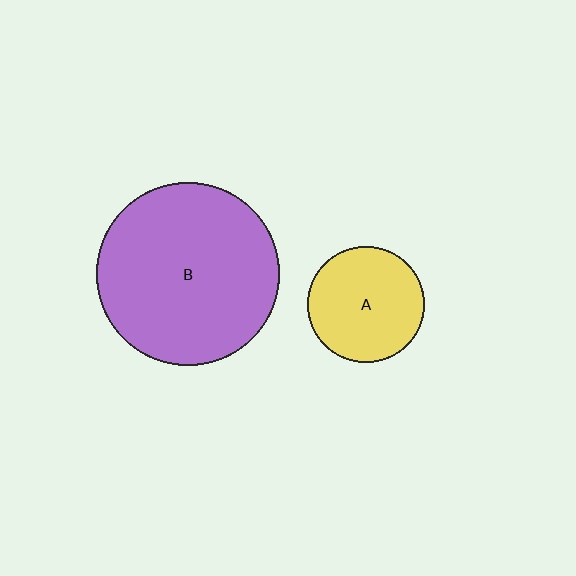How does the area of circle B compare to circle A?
Approximately 2.5 times.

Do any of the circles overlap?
No, none of the circles overlap.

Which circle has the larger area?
Circle B (purple).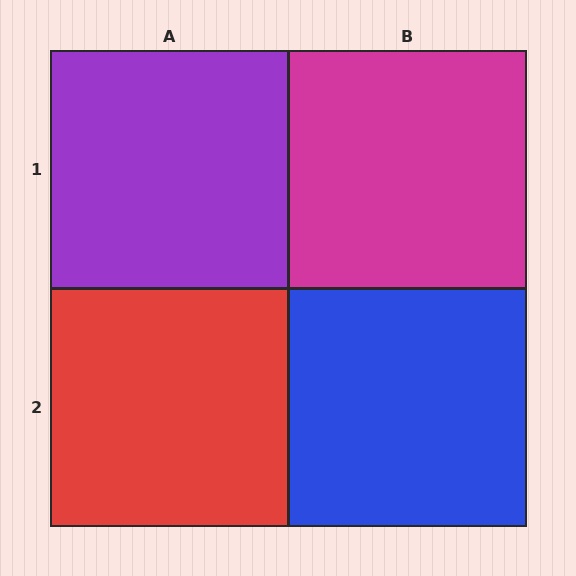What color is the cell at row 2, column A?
Red.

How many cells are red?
1 cell is red.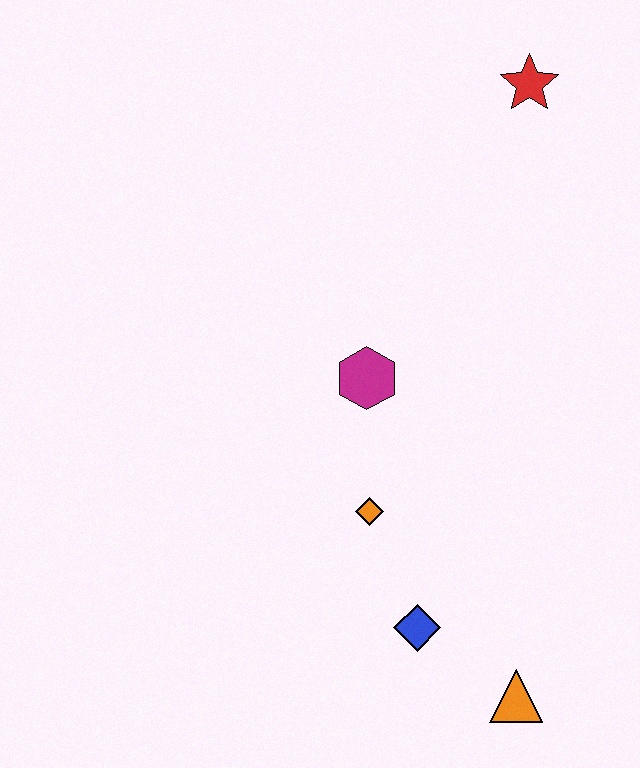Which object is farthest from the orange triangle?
The red star is farthest from the orange triangle.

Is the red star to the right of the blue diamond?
Yes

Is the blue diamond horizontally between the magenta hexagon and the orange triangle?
Yes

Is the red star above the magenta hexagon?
Yes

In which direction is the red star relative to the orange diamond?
The red star is above the orange diamond.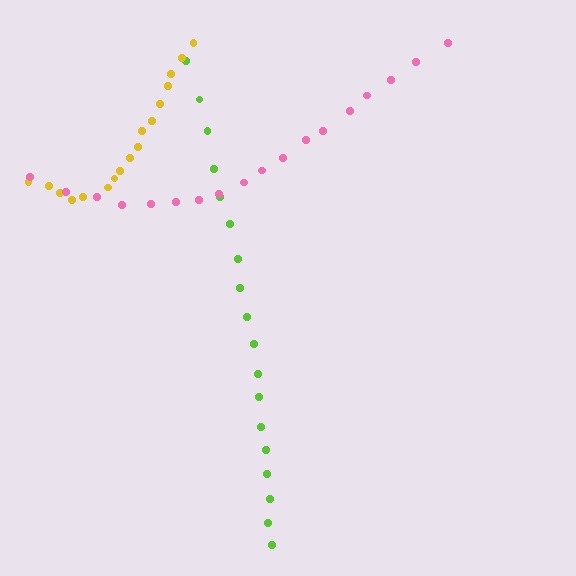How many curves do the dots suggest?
There are 3 distinct paths.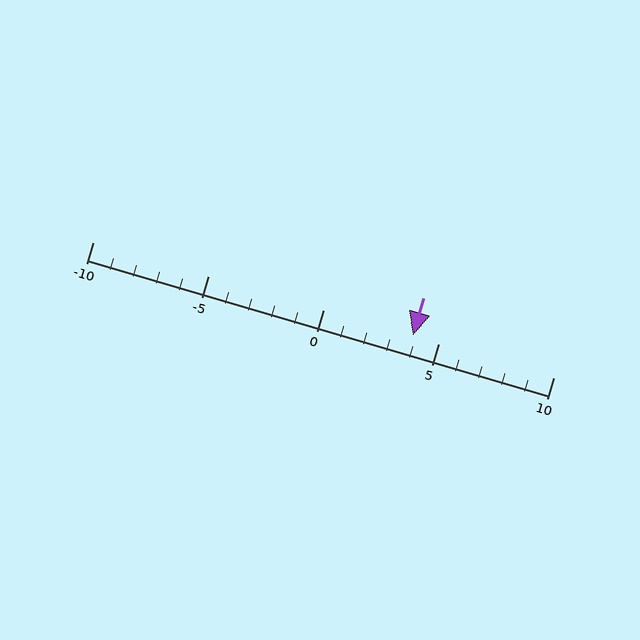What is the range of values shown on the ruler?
The ruler shows values from -10 to 10.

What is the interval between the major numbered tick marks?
The major tick marks are spaced 5 units apart.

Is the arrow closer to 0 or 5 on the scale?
The arrow is closer to 5.